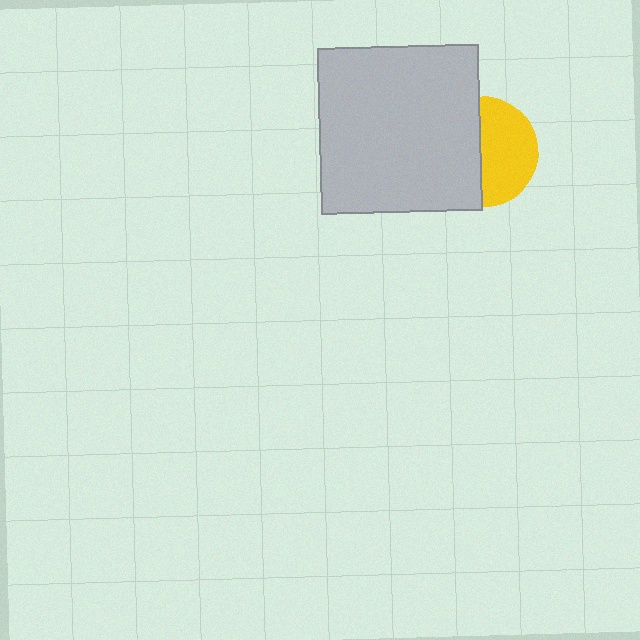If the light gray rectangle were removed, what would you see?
You would see the complete yellow circle.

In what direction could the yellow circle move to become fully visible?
The yellow circle could move right. That would shift it out from behind the light gray rectangle entirely.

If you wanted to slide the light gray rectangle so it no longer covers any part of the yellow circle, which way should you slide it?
Slide it left — that is the most direct way to separate the two shapes.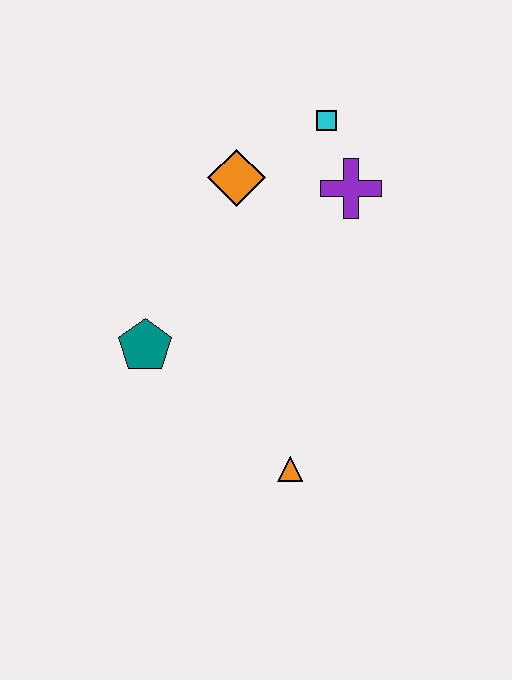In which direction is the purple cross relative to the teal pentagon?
The purple cross is to the right of the teal pentagon.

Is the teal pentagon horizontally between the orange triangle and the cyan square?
No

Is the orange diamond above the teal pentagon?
Yes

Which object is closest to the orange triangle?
The teal pentagon is closest to the orange triangle.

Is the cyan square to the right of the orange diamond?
Yes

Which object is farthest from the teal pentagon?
The cyan square is farthest from the teal pentagon.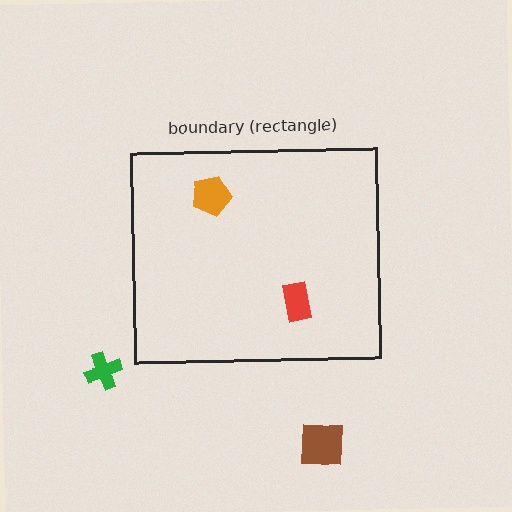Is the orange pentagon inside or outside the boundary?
Inside.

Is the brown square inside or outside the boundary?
Outside.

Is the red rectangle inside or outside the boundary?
Inside.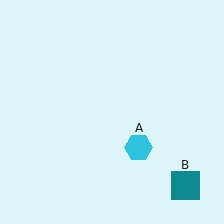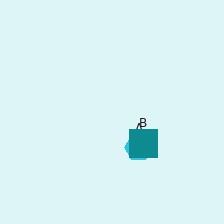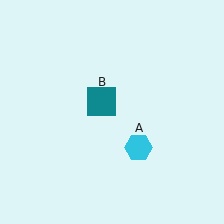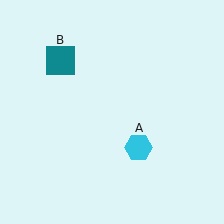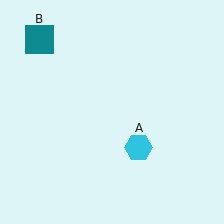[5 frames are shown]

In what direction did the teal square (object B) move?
The teal square (object B) moved up and to the left.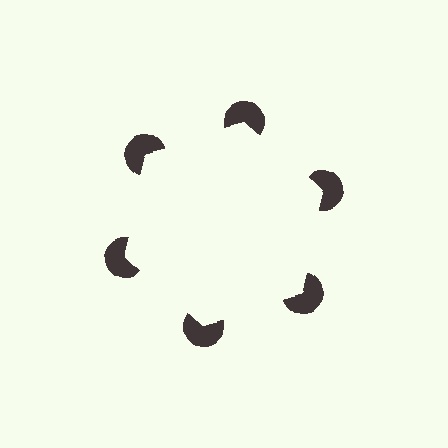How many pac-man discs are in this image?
There are 6 — one at each vertex of the illusory hexagon.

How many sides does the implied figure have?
6 sides.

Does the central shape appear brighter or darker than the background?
It typically appears slightly brighter than the background, even though no actual brightness change is drawn.